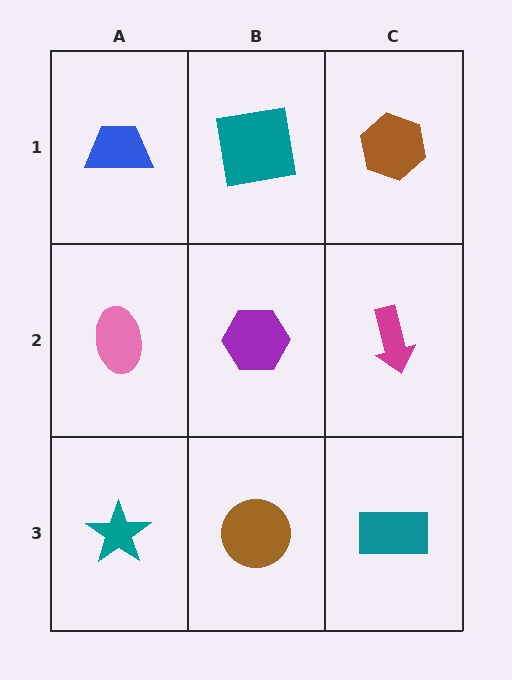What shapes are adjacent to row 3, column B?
A purple hexagon (row 2, column B), a teal star (row 3, column A), a teal rectangle (row 3, column C).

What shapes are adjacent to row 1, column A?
A pink ellipse (row 2, column A), a teal square (row 1, column B).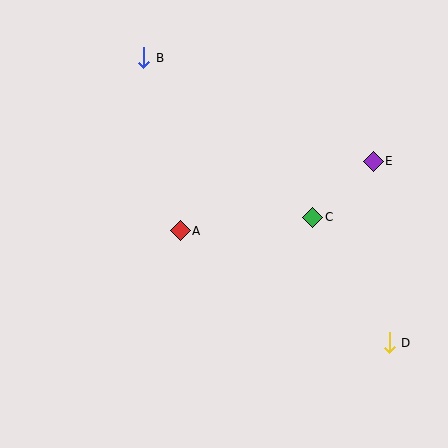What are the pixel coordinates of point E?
Point E is at (373, 161).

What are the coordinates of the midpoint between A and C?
The midpoint between A and C is at (246, 224).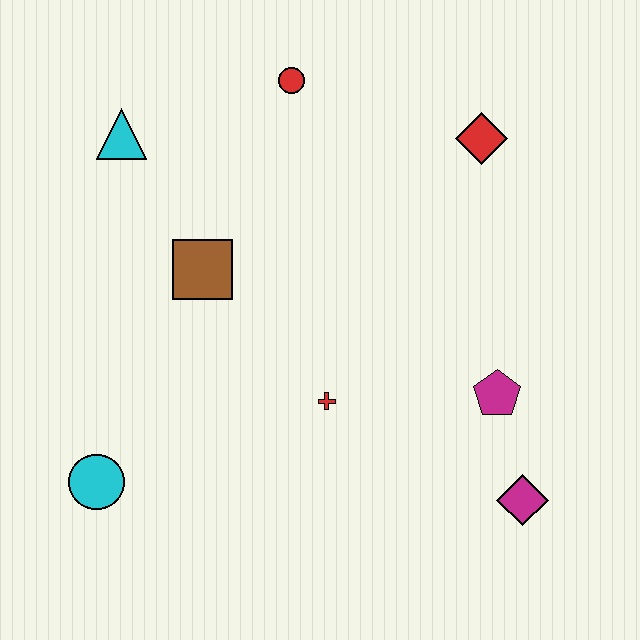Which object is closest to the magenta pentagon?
The magenta diamond is closest to the magenta pentagon.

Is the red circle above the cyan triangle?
Yes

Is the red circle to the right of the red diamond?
No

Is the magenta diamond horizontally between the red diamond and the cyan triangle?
No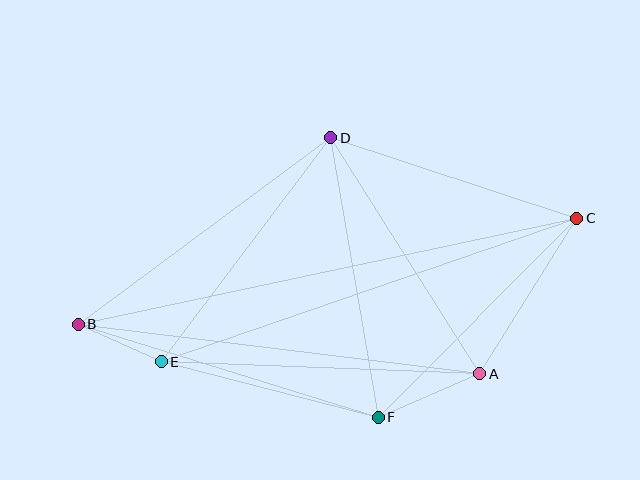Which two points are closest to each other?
Points B and E are closest to each other.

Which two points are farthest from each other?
Points B and C are farthest from each other.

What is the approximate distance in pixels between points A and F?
The distance between A and F is approximately 111 pixels.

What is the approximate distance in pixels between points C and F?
The distance between C and F is approximately 281 pixels.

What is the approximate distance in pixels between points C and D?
The distance between C and D is approximately 259 pixels.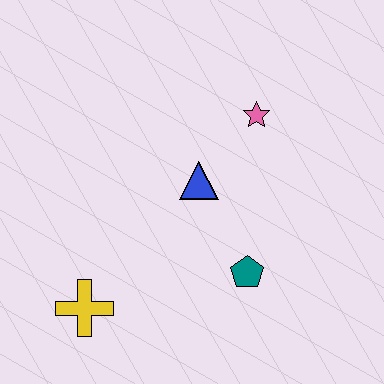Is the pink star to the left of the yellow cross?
No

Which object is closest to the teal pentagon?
The blue triangle is closest to the teal pentagon.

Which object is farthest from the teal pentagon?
The yellow cross is farthest from the teal pentagon.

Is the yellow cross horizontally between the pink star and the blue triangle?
No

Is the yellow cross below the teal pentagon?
Yes